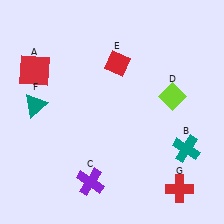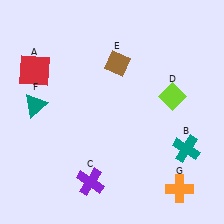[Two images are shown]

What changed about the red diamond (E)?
In Image 1, E is red. In Image 2, it changed to brown.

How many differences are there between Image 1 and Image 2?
There are 2 differences between the two images.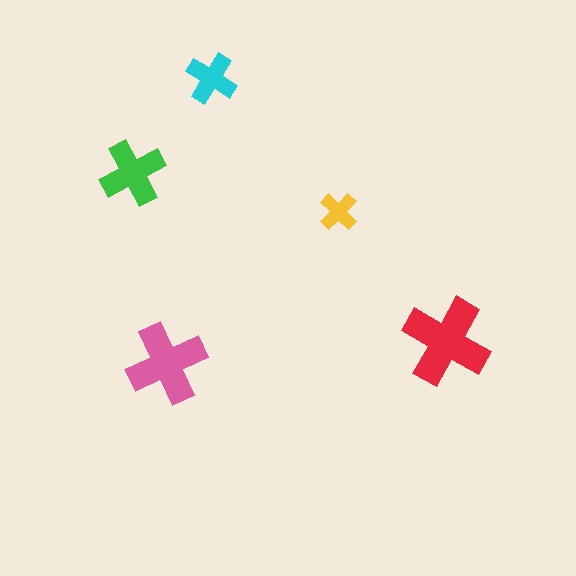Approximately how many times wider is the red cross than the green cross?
About 1.5 times wider.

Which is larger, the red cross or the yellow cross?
The red one.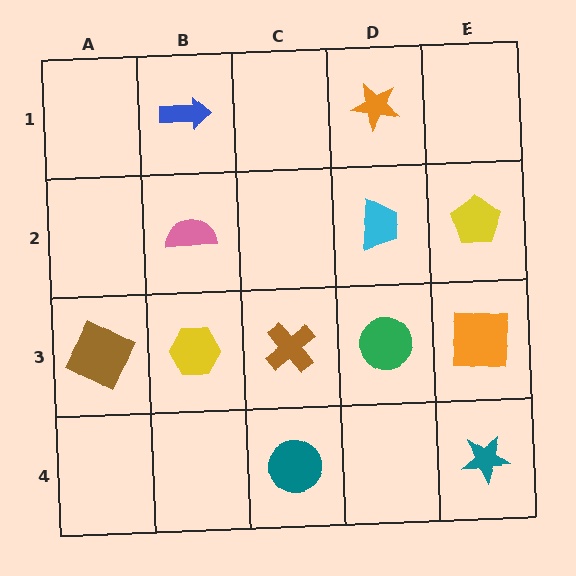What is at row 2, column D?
A cyan trapezoid.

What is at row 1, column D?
An orange star.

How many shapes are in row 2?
3 shapes.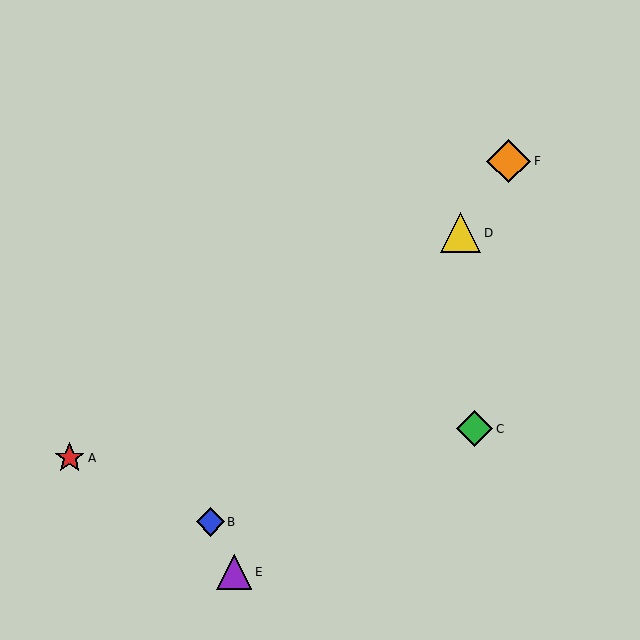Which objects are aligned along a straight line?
Objects D, E, F are aligned along a straight line.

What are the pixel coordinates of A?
Object A is at (70, 458).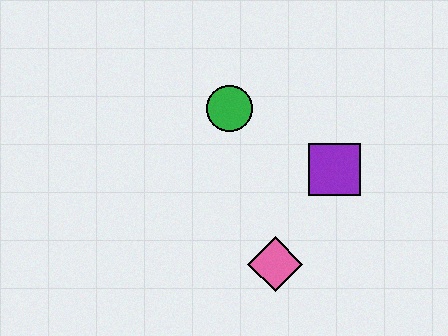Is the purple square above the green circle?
No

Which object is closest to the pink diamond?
The purple square is closest to the pink diamond.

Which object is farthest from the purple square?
The green circle is farthest from the purple square.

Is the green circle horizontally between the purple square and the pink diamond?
No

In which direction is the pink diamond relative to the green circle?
The pink diamond is below the green circle.